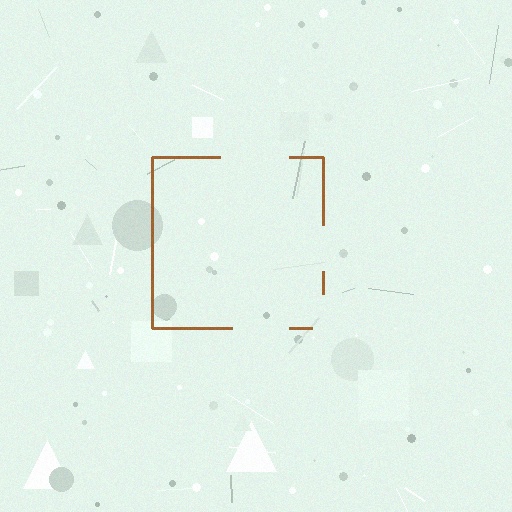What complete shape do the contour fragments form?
The contour fragments form a square.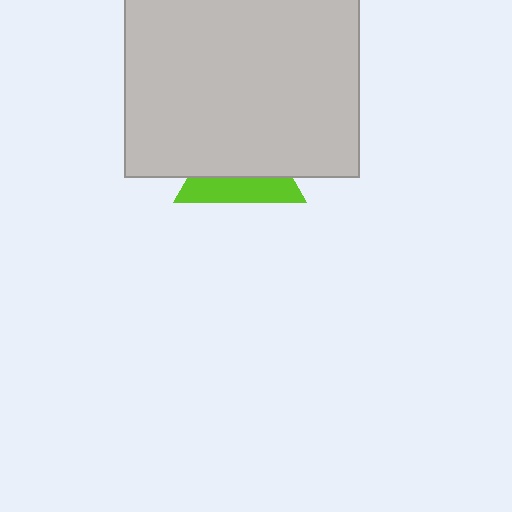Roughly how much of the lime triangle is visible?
A small part of it is visible (roughly 40%).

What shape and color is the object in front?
The object in front is a light gray square.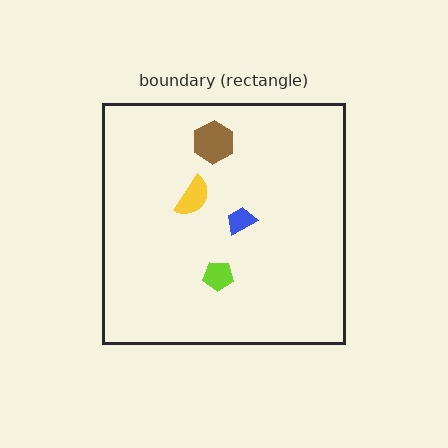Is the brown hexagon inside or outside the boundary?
Inside.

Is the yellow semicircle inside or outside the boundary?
Inside.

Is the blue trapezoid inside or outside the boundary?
Inside.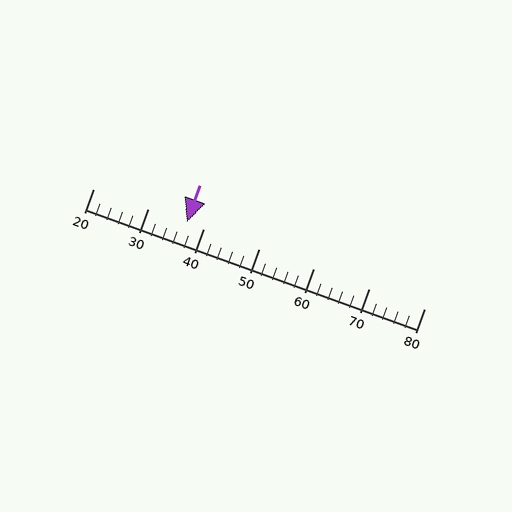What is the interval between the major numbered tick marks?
The major tick marks are spaced 10 units apart.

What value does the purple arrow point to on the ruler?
The purple arrow points to approximately 37.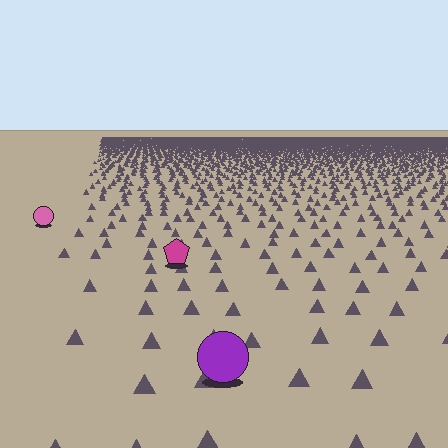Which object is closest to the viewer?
The purple circle is closest. The texture marks near it are larger and more spread out.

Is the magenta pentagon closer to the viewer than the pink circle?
Yes. The magenta pentagon is closer — you can tell from the texture gradient: the ground texture is coarser near it.